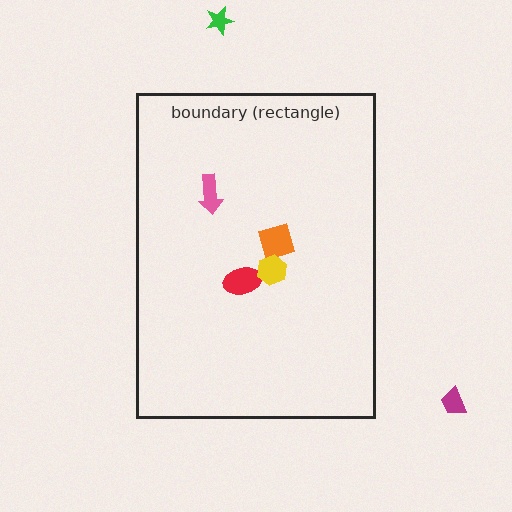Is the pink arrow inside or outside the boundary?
Inside.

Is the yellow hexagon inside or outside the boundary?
Inside.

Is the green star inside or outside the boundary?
Outside.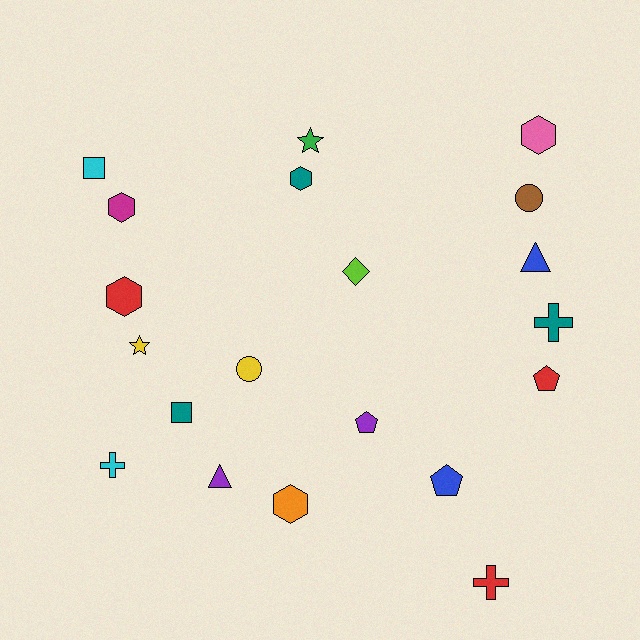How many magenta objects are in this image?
There is 1 magenta object.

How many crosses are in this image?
There are 3 crosses.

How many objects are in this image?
There are 20 objects.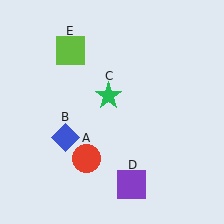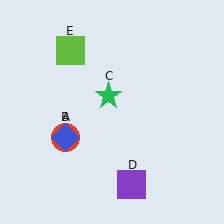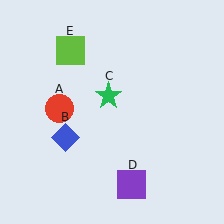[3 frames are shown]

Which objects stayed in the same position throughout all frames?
Blue diamond (object B) and green star (object C) and purple square (object D) and lime square (object E) remained stationary.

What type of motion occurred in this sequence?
The red circle (object A) rotated clockwise around the center of the scene.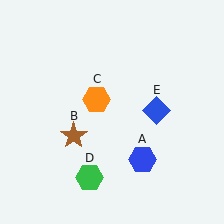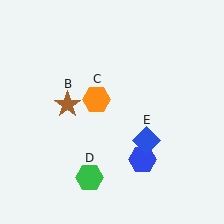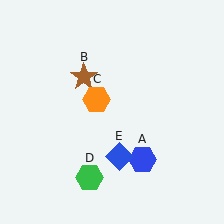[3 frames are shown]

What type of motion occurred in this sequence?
The brown star (object B), blue diamond (object E) rotated clockwise around the center of the scene.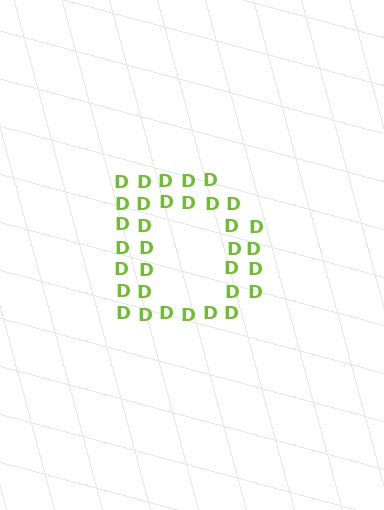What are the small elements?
The small elements are letter D's.